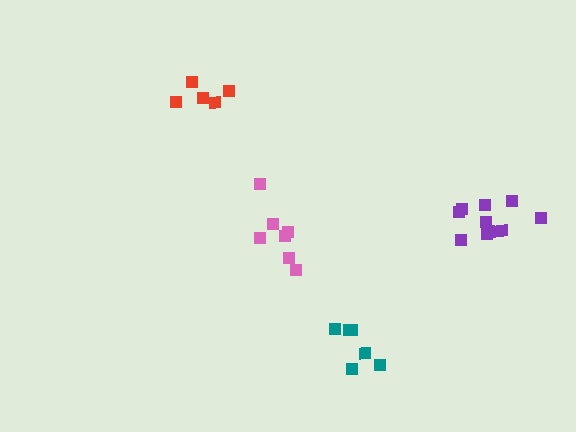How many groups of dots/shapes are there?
There are 4 groups.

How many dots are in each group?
Group 1: 7 dots, Group 2: 6 dots, Group 3: 11 dots, Group 4: 5 dots (29 total).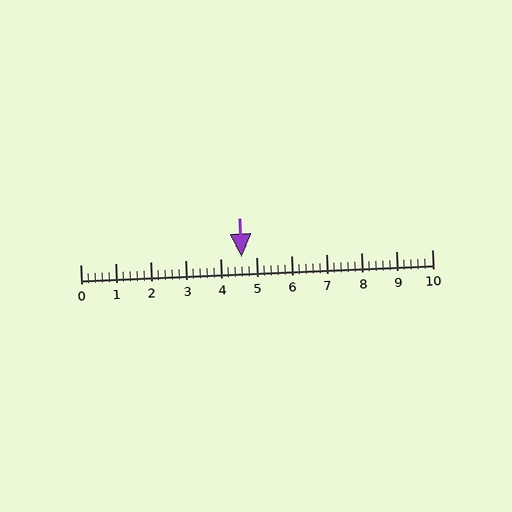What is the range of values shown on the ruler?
The ruler shows values from 0 to 10.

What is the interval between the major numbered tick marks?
The major tick marks are spaced 1 units apart.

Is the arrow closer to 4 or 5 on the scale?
The arrow is closer to 5.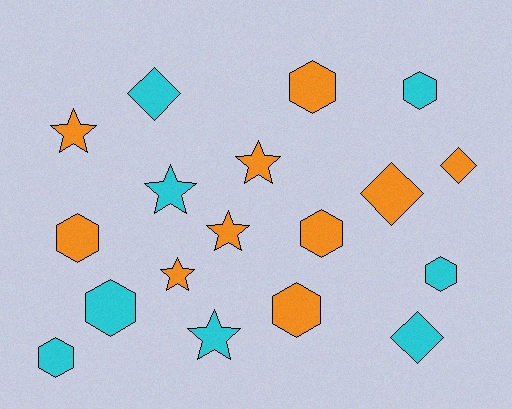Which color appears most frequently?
Orange, with 10 objects.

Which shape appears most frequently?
Hexagon, with 8 objects.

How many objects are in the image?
There are 18 objects.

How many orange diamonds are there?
There are 2 orange diamonds.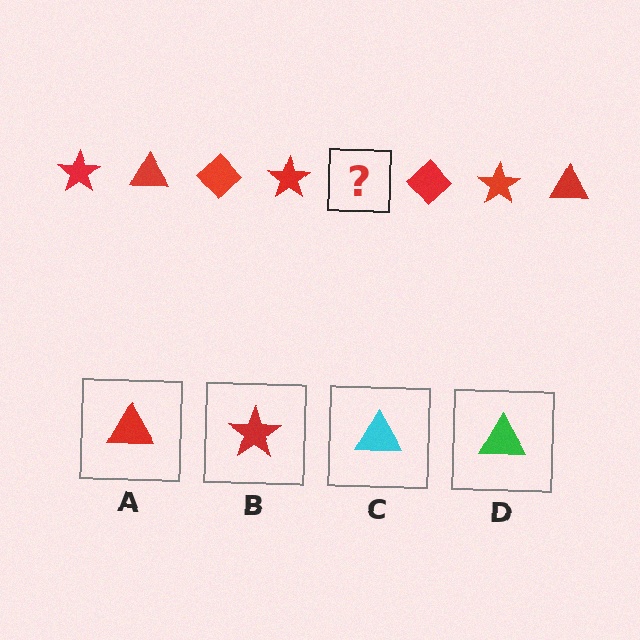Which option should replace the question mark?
Option A.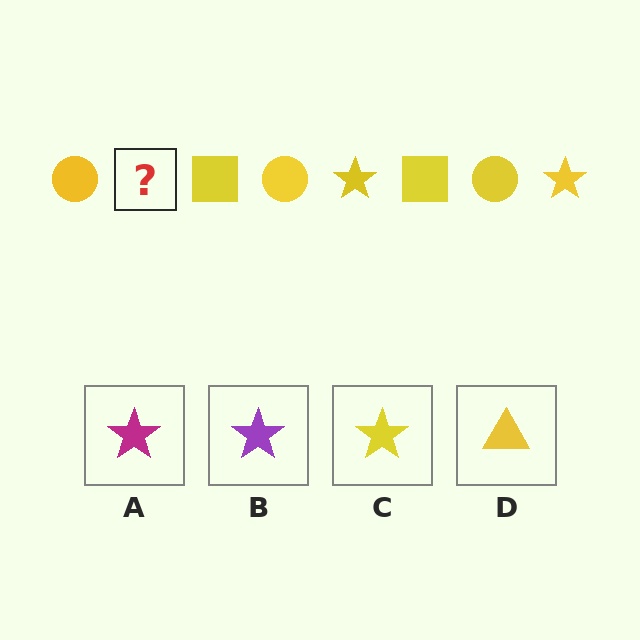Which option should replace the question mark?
Option C.